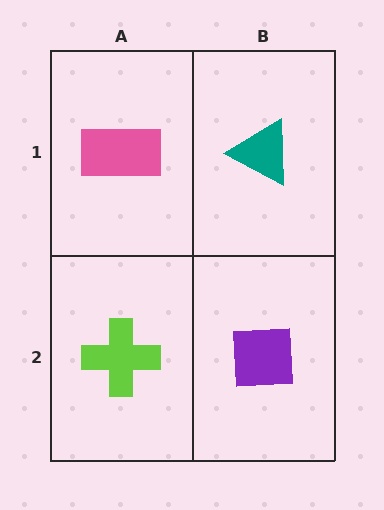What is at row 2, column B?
A purple square.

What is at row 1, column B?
A teal triangle.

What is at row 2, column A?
A lime cross.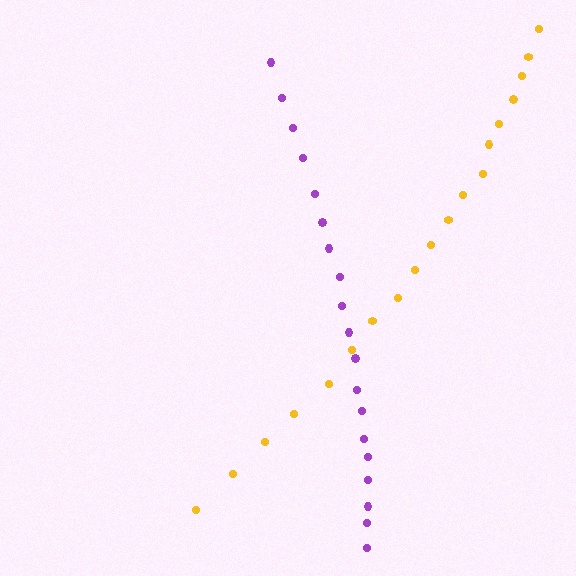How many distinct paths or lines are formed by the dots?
There are 2 distinct paths.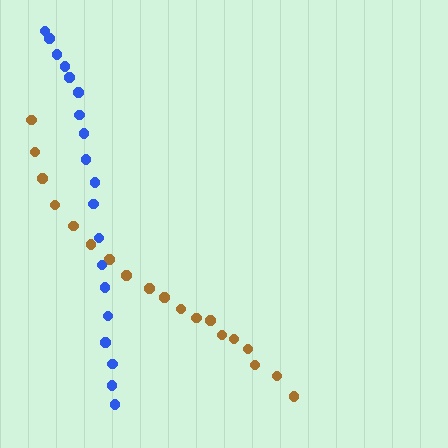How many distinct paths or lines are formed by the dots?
There are 2 distinct paths.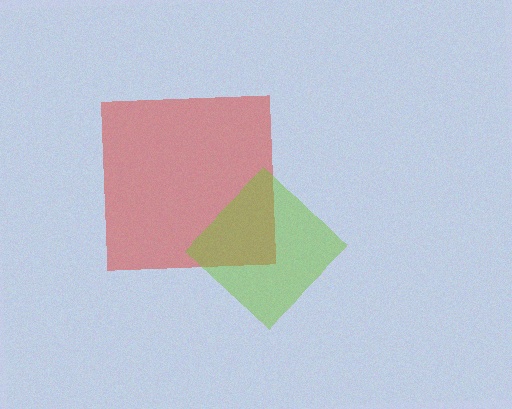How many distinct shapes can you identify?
There are 2 distinct shapes: a red square, a lime diamond.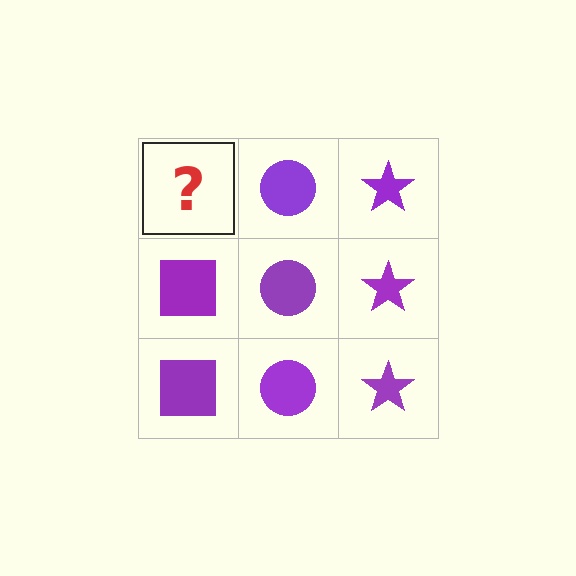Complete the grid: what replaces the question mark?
The question mark should be replaced with a purple square.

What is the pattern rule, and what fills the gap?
The rule is that each column has a consistent shape. The gap should be filled with a purple square.